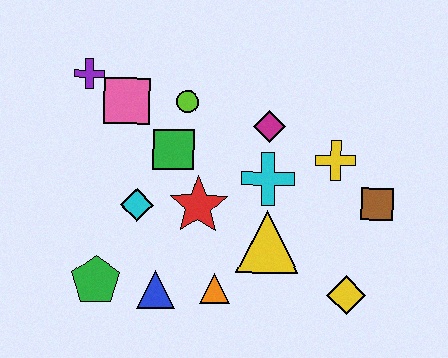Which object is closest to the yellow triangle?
The cyan cross is closest to the yellow triangle.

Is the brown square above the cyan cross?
No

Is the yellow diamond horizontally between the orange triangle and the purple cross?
No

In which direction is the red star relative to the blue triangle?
The red star is above the blue triangle.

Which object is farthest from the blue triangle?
The brown square is farthest from the blue triangle.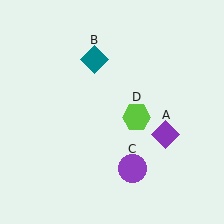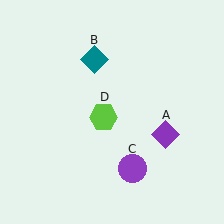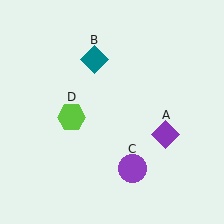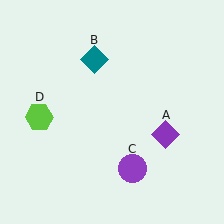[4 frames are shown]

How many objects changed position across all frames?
1 object changed position: lime hexagon (object D).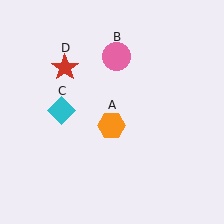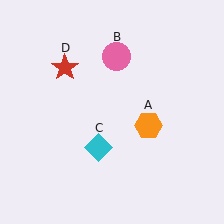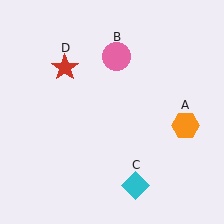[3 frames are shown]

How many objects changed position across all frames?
2 objects changed position: orange hexagon (object A), cyan diamond (object C).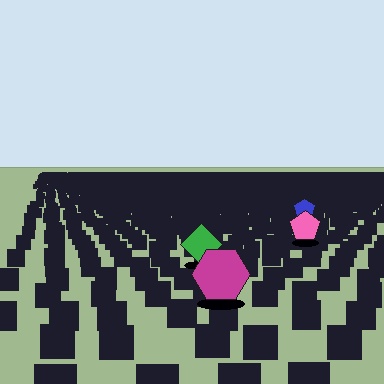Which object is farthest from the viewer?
The blue pentagon is farthest from the viewer. It appears smaller and the ground texture around it is denser.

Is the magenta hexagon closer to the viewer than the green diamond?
Yes. The magenta hexagon is closer — you can tell from the texture gradient: the ground texture is coarser near it.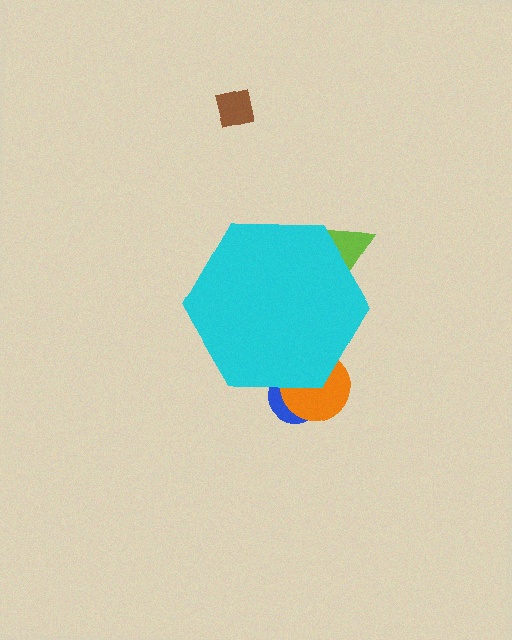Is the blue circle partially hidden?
Yes, the blue circle is partially hidden behind the cyan hexagon.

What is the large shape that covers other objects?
A cyan hexagon.